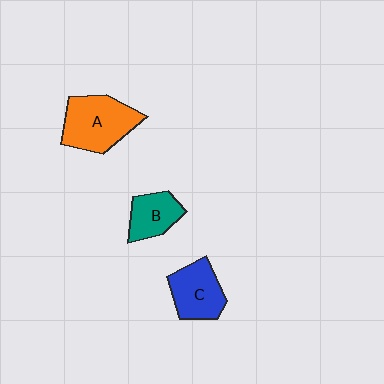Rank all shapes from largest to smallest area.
From largest to smallest: A (orange), C (blue), B (teal).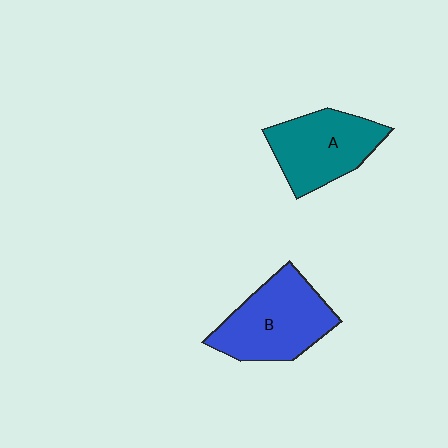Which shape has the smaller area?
Shape A (teal).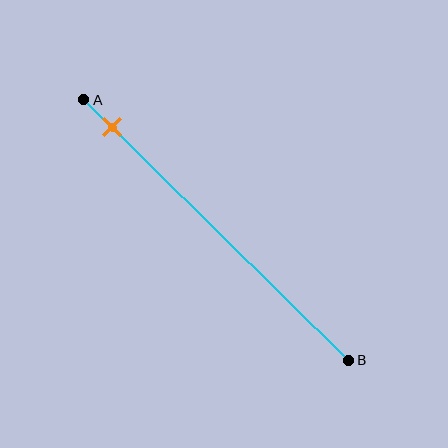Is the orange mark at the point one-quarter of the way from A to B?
No, the mark is at about 10% from A, not at the 25% one-quarter point.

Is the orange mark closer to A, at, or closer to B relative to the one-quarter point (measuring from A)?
The orange mark is closer to point A than the one-quarter point of segment AB.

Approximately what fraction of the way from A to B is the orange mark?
The orange mark is approximately 10% of the way from A to B.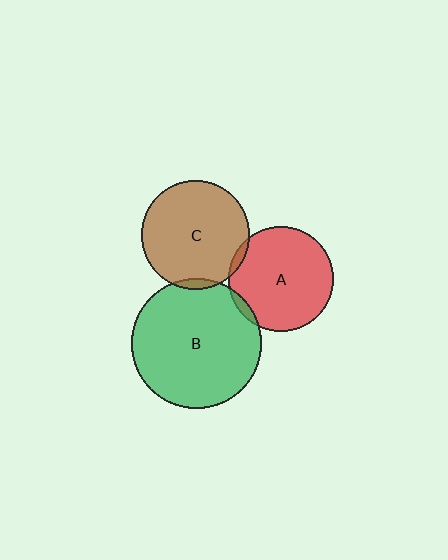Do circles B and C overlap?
Yes.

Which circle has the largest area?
Circle B (green).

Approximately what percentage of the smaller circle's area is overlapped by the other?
Approximately 5%.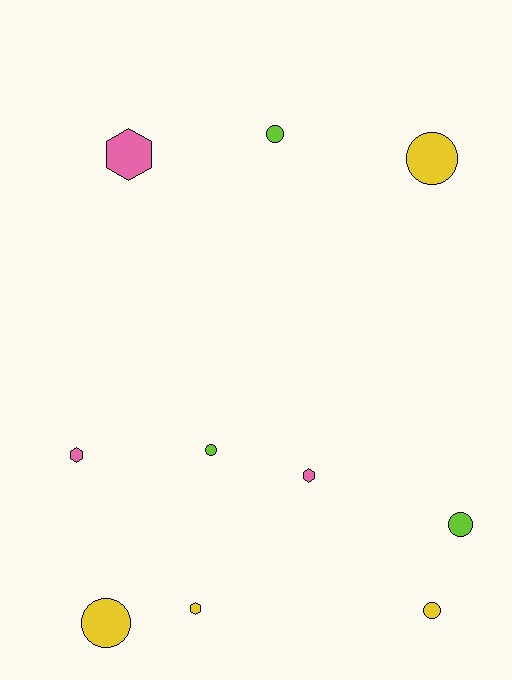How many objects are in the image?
There are 10 objects.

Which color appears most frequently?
Yellow, with 4 objects.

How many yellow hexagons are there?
There is 1 yellow hexagon.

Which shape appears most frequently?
Circle, with 6 objects.